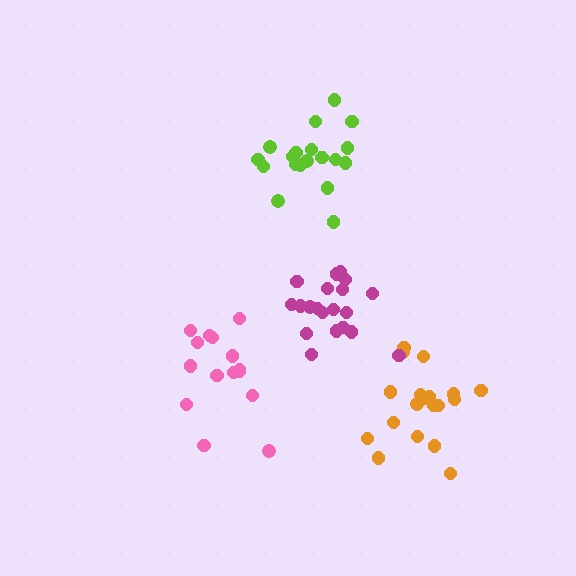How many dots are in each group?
Group 1: 19 dots, Group 2: 19 dots, Group 3: 15 dots, Group 4: 20 dots (73 total).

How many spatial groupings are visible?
There are 4 spatial groupings.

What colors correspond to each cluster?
The clusters are colored: orange, lime, pink, magenta.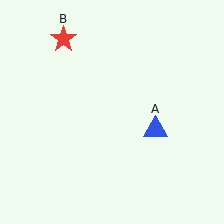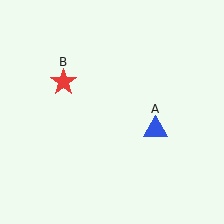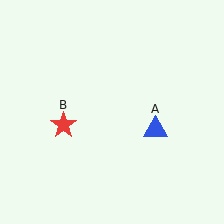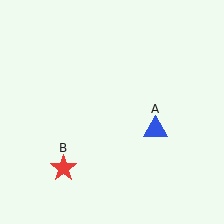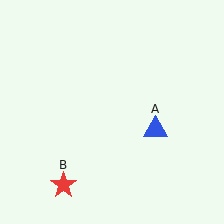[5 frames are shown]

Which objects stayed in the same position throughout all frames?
Blue triangle (object A) remained stationary.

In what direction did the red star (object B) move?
The red star (object B) moved down.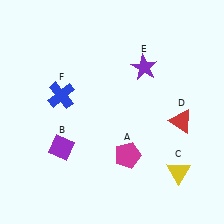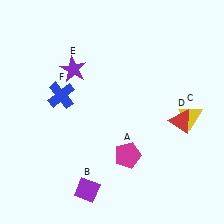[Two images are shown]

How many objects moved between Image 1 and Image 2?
3 objects moved between the two images.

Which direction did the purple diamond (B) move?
The purple diamond (B) moved down.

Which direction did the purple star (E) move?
The purple star (E) moved left.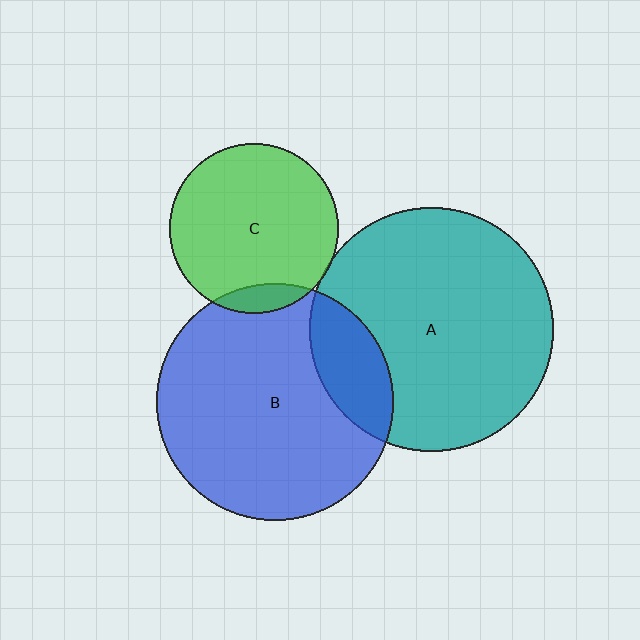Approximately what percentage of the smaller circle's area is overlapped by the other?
Approximately 5%.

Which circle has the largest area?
Circle A (teal).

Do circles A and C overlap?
Yes.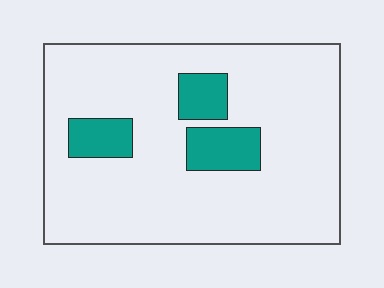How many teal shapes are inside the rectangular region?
3.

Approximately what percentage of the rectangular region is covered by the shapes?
Approximately 15%.